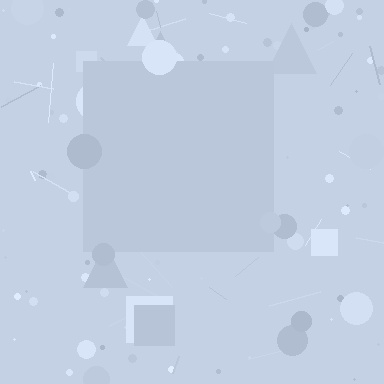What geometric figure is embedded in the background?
A square is embedded in the background.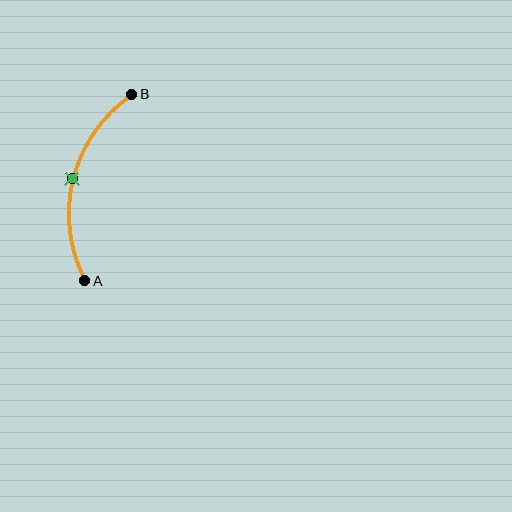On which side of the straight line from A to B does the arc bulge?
The arc bulges to the left of the straight line connecting A and B.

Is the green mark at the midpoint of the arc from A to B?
Yes. The green mark lies on the arc at equal arc-length from both A and B — it is the arc midpoint.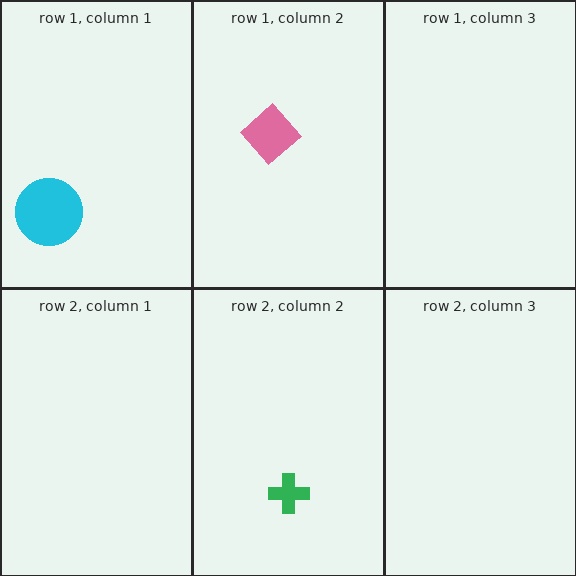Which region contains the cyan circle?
The row 1, column 1 region.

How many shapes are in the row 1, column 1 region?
1.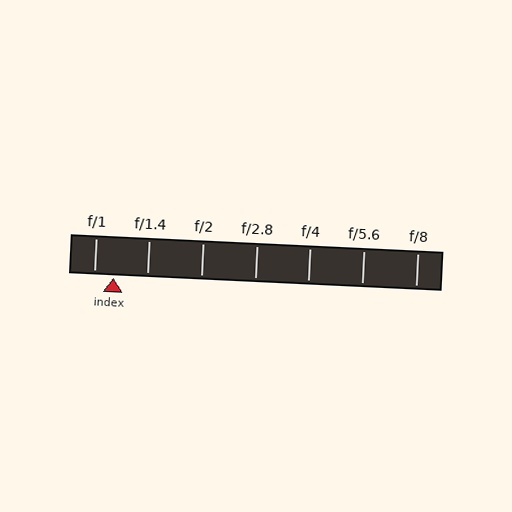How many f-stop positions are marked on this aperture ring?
There are 7 f-stop positions marked.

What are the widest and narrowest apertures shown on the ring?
The widest aperture shown is f/1 and the narrowest is f/8.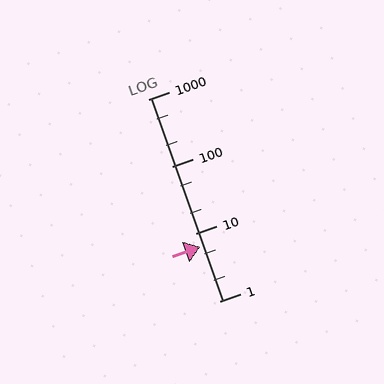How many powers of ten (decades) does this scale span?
The scale spans 3 decades, from 1 to 1000.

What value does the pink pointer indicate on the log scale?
The pointer indicates approximately 6.4.